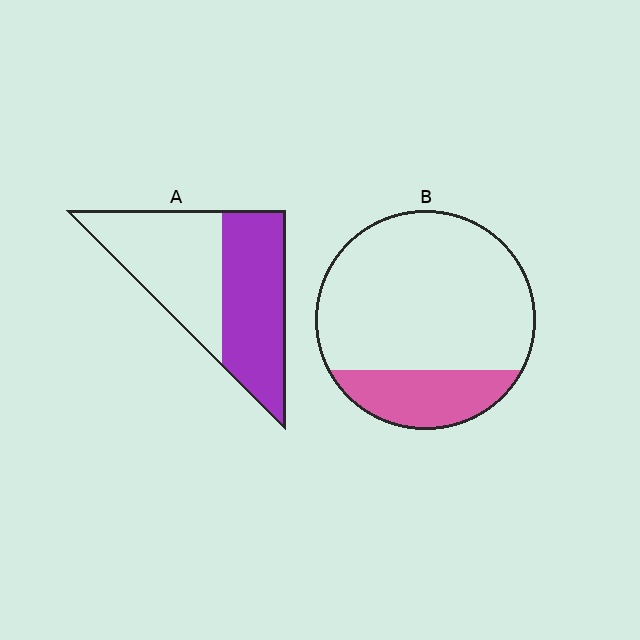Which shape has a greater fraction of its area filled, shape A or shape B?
Shape A.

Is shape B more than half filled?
No.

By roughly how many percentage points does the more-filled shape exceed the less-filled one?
By roughly 30 percentage points (A over B).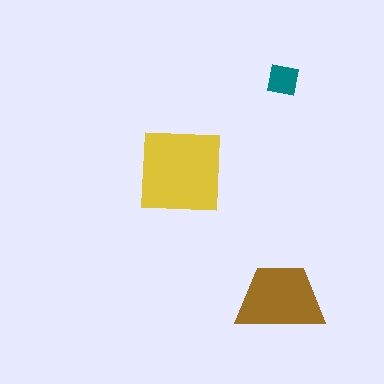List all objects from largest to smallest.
The yellow square, the brown trapezoid, the teal square.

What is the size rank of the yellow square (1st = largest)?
1st.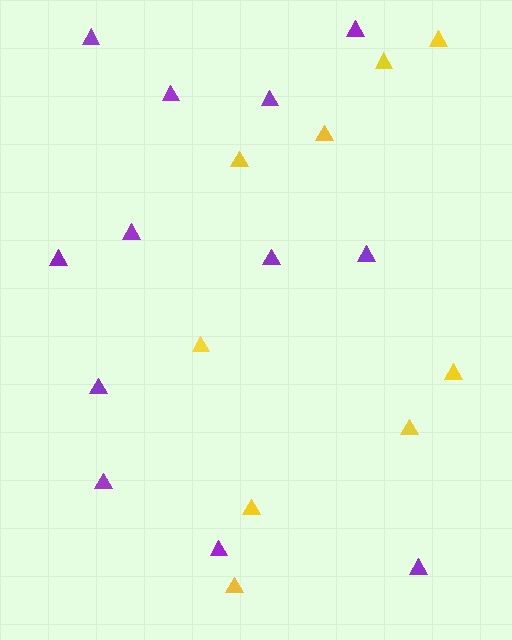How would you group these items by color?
There are 2 groups: one group of yellow triangles (9) and one group of purple triangles (12).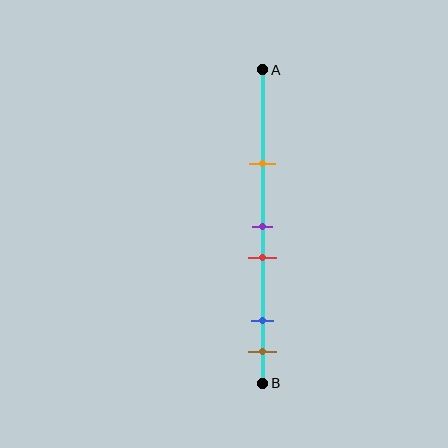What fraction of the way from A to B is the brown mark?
The brown mark is approximately 90% (0.9) of the way from A to B.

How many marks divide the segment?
There are 5 marks dividing the segment.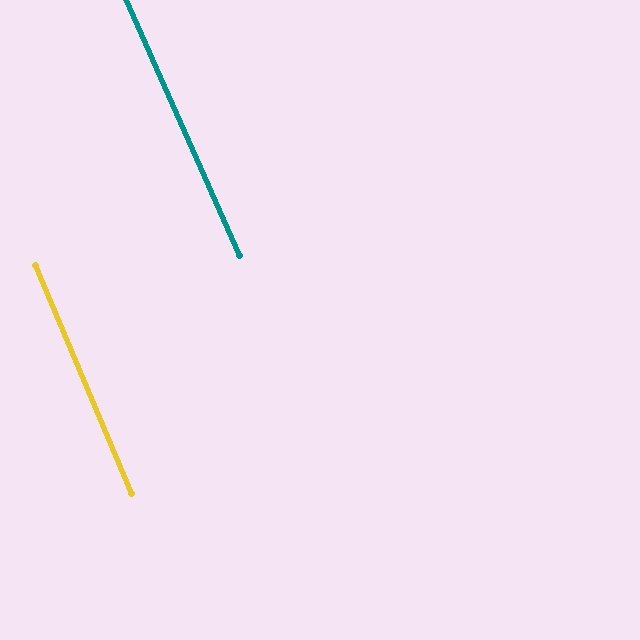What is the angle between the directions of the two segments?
Approximately 1 degree.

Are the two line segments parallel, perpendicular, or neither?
Parallel — their directions differ by only 1.1°.